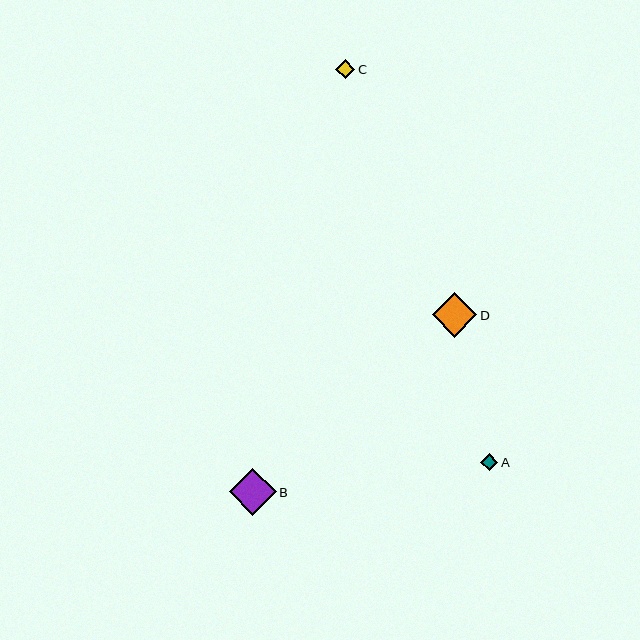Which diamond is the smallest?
Diamond A is the smallest with a size of approximately 17 pixels.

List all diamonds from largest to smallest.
From largest to smallest: B, D, C, A.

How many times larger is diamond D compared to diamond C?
Diamond D is approximately 2.3 times the size of diamond C.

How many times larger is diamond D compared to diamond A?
Diamond D is approximately 2.6 times the size of diamond A.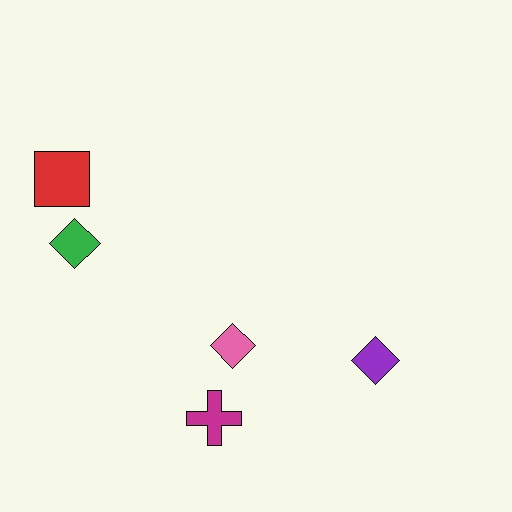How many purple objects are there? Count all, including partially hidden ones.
There is 1 purple object.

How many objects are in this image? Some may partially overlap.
There are 5 objects.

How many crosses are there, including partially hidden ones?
There is 1 cross.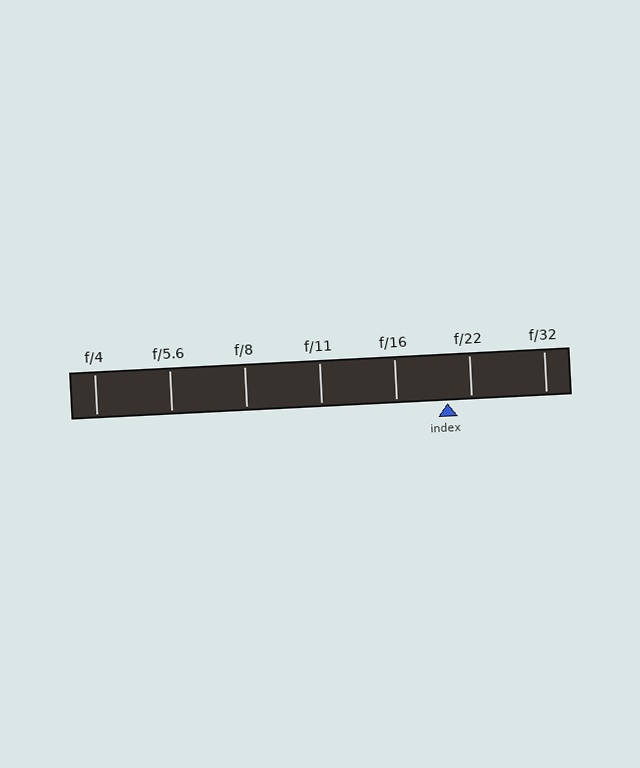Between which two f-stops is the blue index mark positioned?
The index mark is between f/16 and f/22.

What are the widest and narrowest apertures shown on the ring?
The widest aperture shown is f/4 and the narrowest is f/32.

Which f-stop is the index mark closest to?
The index mark is closest to f/22.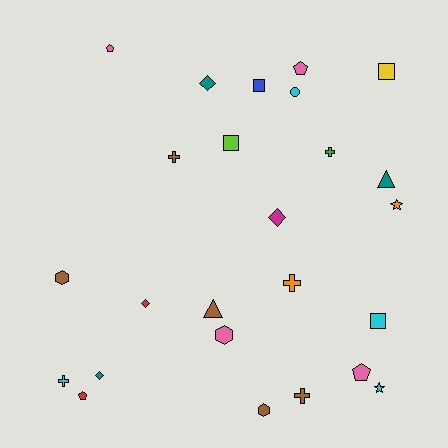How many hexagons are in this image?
There are 3 hexagons.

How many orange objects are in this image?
There are 2 orange objects.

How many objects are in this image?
There are 25 objects.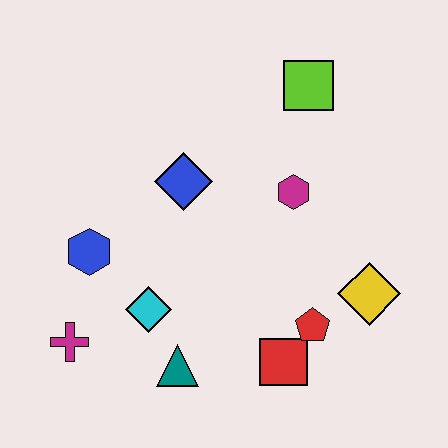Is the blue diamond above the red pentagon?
Yes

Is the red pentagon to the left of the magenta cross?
No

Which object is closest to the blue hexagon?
The cyan diamond is closest to the blue hexagon.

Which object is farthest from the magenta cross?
The lime square is farthest from the magenta cross.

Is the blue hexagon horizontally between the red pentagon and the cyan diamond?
No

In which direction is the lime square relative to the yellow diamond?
The lime square is above the yellow diamond.